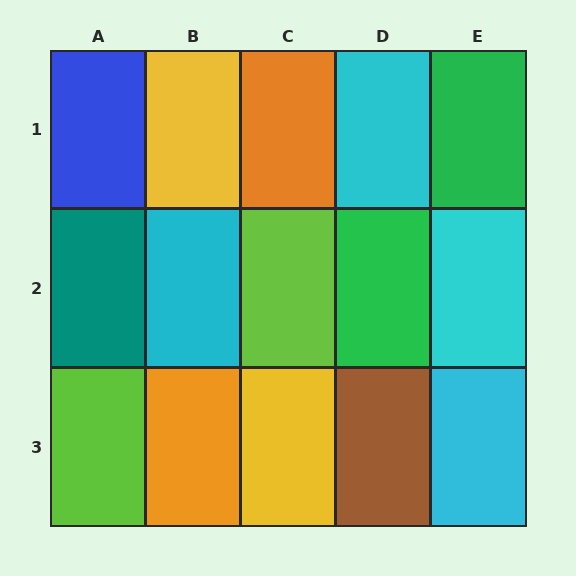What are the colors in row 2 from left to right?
Teal, cyan, lime, green, cyan.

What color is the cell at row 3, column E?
Cyan.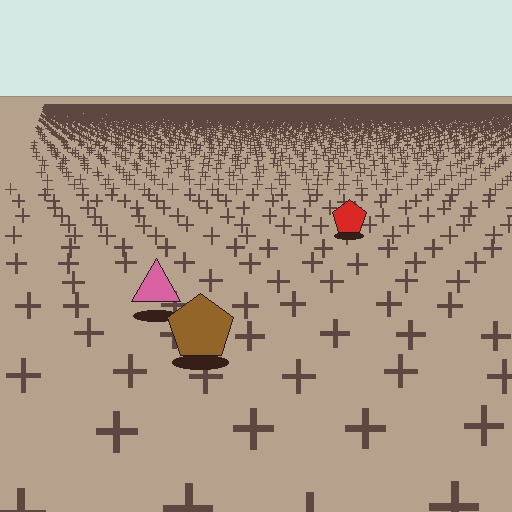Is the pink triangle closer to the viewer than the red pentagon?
Yes. The pink triangle is closer — you can tell from the texture gradient: the ground texture is coarser near it.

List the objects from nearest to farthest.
From nearest to farthest: the brown pentagon, the pink triangle, the red pentagon.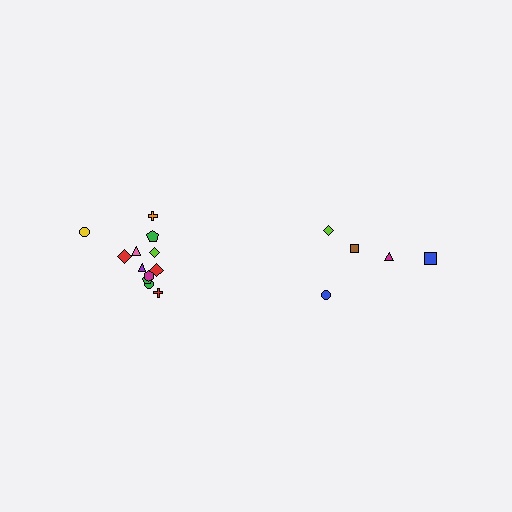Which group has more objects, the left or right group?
The left group.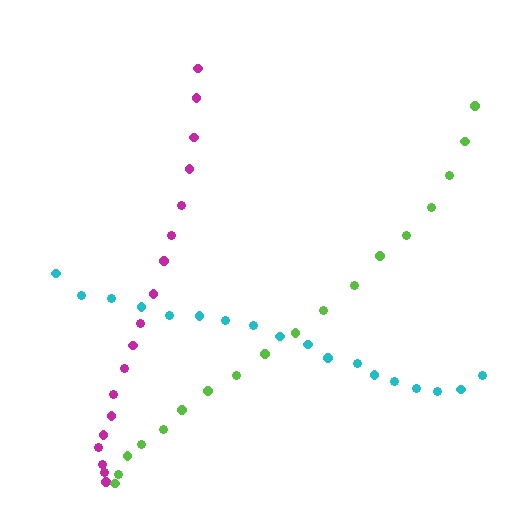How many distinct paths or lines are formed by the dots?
There are 3 distinct paths.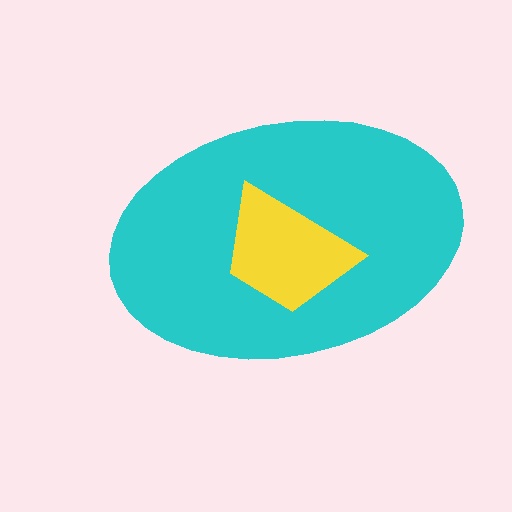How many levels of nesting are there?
2.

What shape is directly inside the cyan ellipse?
The yellow trapezoid.